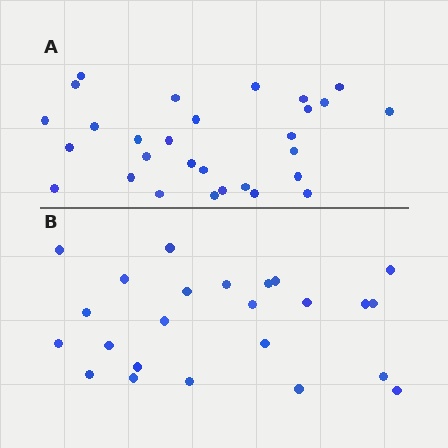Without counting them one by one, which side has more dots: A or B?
Region A (the top region) has more dots.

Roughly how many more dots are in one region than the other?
Region A has about 5 more dots than region B.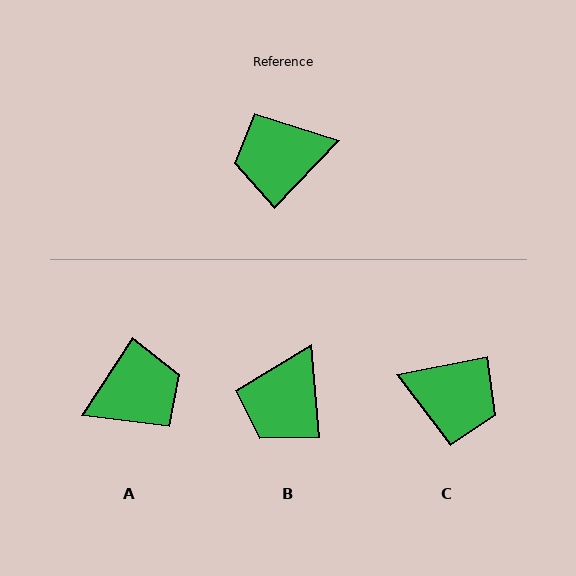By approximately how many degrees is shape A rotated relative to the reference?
Approximately 169 degrees clockwise.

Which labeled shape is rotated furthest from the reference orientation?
A, about 169 degrees away.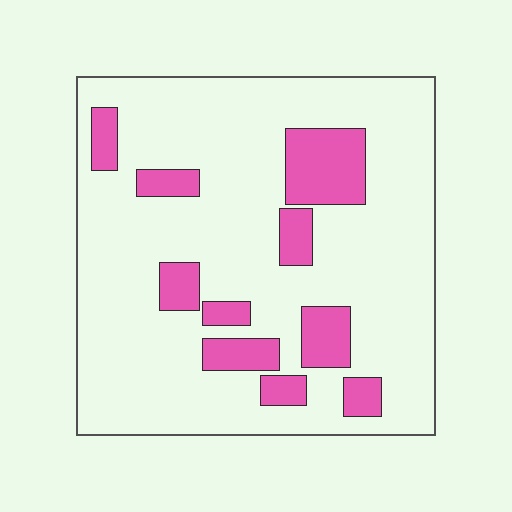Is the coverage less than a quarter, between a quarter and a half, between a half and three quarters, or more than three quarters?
Less than a quarter.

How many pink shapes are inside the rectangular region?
10.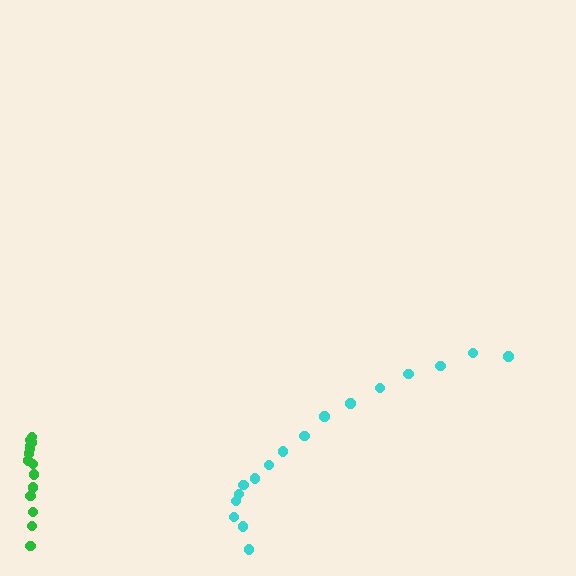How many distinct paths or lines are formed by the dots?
There are 2 distinct paths.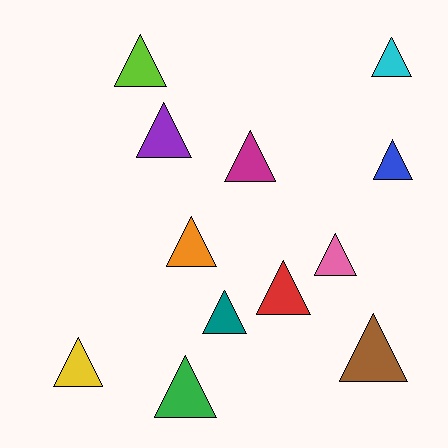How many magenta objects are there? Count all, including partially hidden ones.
There is 1 magenta object.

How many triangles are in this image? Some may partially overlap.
There are 12 triangles.